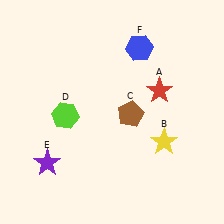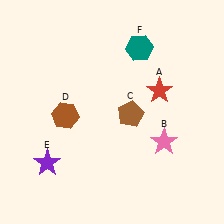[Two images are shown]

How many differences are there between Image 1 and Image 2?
There are 3 differences between the two images.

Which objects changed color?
B changed from yellow to pink. D changed from lime to brown. F changed from blue to teal.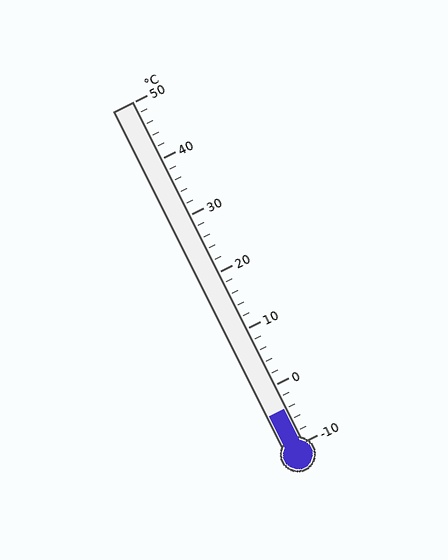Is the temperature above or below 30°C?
The temperature is below 30°C.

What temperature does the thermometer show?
The thermometer shows approximately -4°C.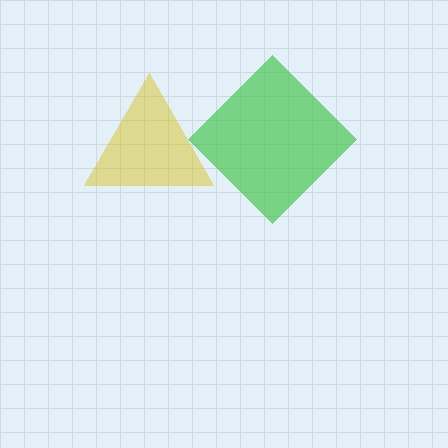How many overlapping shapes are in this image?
There are 2 overlapping shapes in the image.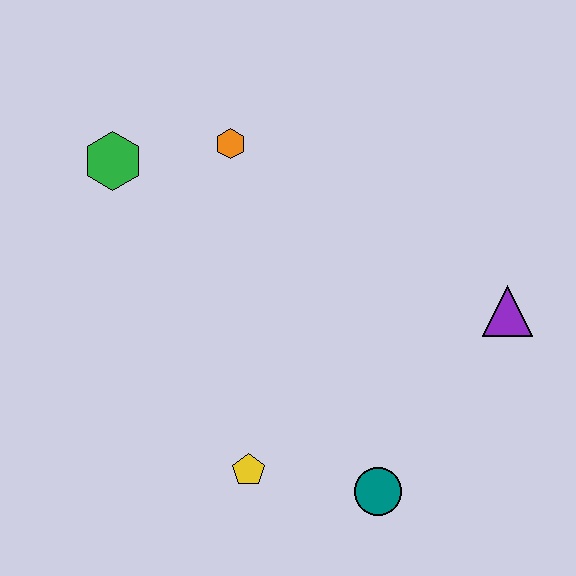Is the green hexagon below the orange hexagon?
Yes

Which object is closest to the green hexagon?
The orange hexagon is closest to the green hexagon.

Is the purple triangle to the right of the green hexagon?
Yes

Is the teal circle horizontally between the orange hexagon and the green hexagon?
No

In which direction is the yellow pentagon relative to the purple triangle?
The yellow pentagon is to the left of the purple triangle.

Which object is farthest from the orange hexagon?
The teal circle is farthest from the orange hexagon.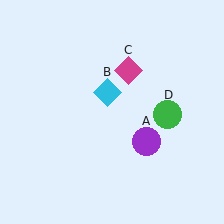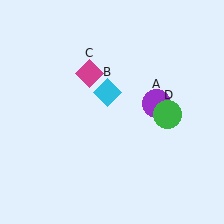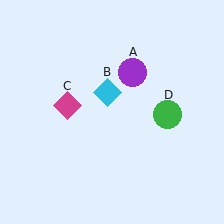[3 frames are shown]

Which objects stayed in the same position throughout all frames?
Cyan diamond (object B) and green circle (object D) remained stationary.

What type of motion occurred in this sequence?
The purple circle (object A), magenta diamond (object C) rotated counterclockwise around the center of the scene.